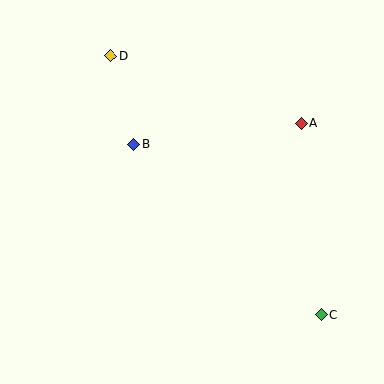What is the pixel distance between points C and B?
The distance between C and B is 253 pixels.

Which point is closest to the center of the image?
Point B at (134, 144) is closest to the center.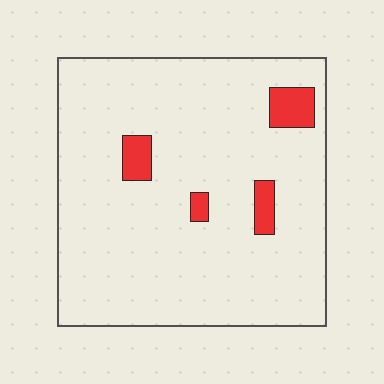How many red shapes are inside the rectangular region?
4.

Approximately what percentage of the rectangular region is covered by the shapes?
Approximately 5%.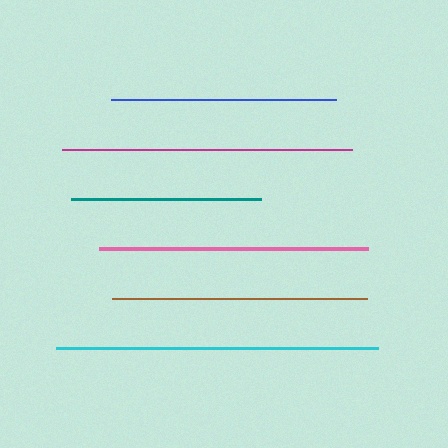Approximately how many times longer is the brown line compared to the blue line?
The brown line is approximately 1.1 times the length of the blue line.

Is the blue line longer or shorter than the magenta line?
The magenta line is longer than the blue line.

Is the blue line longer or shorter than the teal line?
The blue line is longer than the teal line.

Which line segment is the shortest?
The teal line is the shortest at approximately 190 pixels.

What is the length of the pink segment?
The pink segment is approximately 269 pixels long.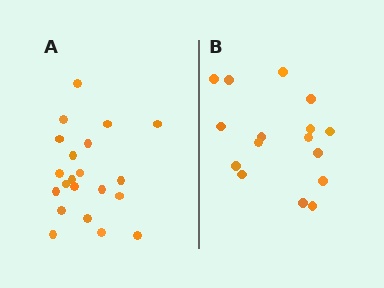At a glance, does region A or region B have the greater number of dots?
Region A (the left region) has more dots.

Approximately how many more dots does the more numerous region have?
Region A has about 5 more dots than region B.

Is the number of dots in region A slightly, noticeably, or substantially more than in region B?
Region A has noticeably more, but not dramatically so. The ratio is roughly 1.3 to 1.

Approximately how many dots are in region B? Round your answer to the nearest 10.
About 20 dots. (The exact count is 16, which rounds to 20.)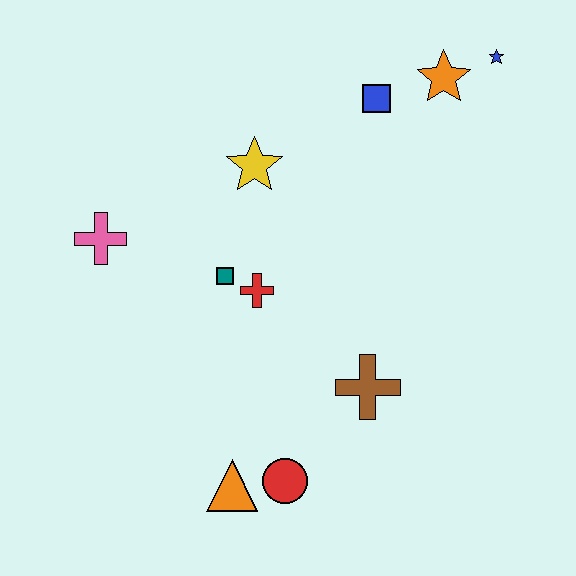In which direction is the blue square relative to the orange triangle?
The blue square is above the orange triangle.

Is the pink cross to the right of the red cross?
No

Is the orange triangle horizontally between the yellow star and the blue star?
No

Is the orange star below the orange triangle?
No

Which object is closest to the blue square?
The orange star is closest to the blue square.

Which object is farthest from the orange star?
The orange triangle is farthest from the orange star.